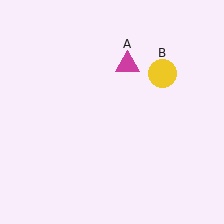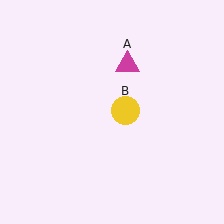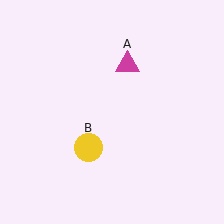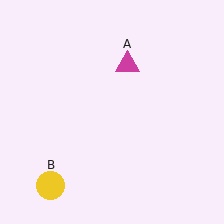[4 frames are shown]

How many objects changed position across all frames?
1 object changed position: yellow circle (object B).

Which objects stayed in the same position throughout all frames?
Magenta triangle (object A) remained stationary.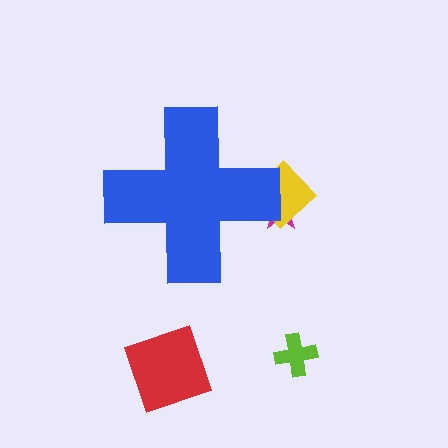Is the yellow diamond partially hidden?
Yes, the yellow diamond is partially hidden behind the blue cross.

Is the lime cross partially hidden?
No, the lime cross is fully visible.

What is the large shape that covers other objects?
A blue cross.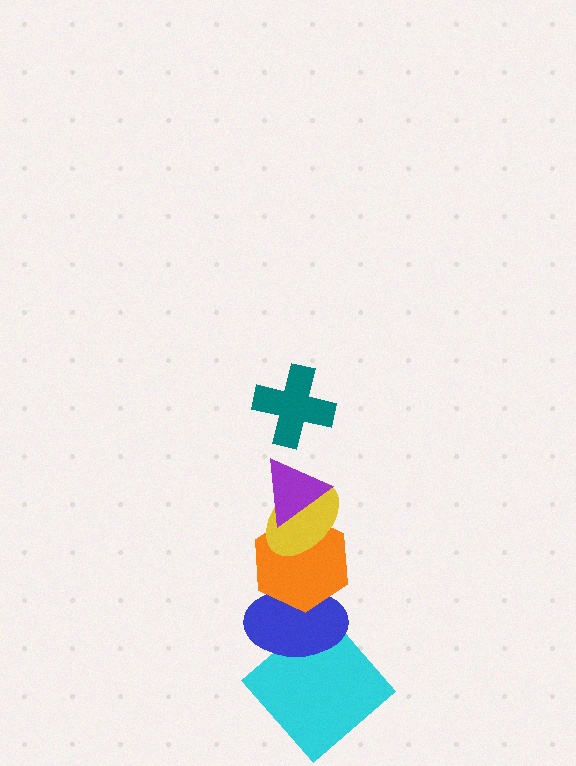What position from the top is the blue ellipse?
The blue ellipse is 5th from the top.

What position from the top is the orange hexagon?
The orange hexagon is 4th from the top.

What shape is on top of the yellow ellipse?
The purple triangle is on top of the yellow ellipse.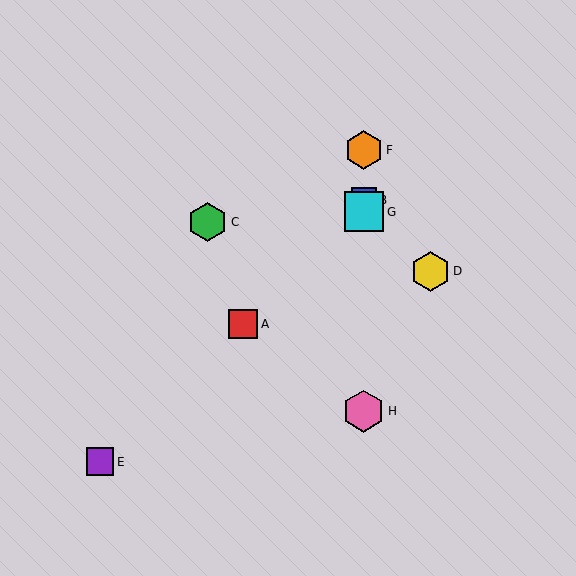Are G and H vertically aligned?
Yes, both are at x≈364.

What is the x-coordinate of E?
Object E is at x≈100.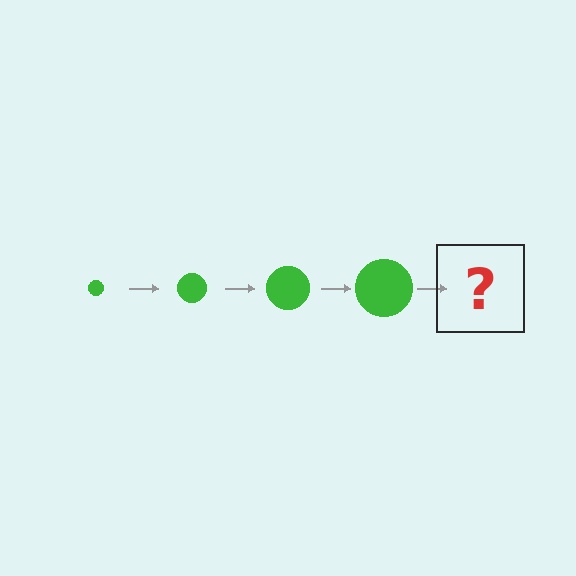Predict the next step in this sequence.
The next step is a green circle, larger than the previous one.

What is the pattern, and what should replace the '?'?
The pattern is that the circle gets progressively larger each step. The '?' should be a green circle, larger than the previous one.